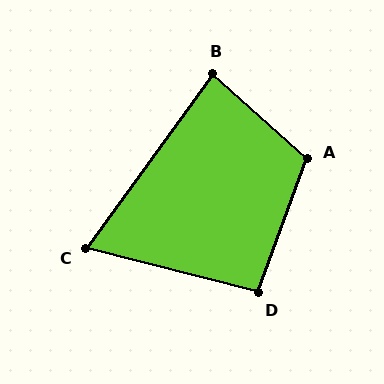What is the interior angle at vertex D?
Approximately 96 degrees (obtuse).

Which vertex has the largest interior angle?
A, at approximately 112 degrees.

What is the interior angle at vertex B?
Approximately 84 degrees (acute).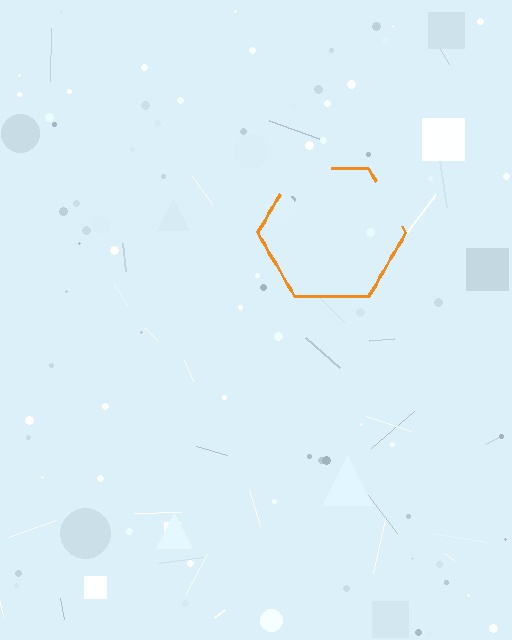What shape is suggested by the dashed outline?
The dashed outline suggests a hexagon.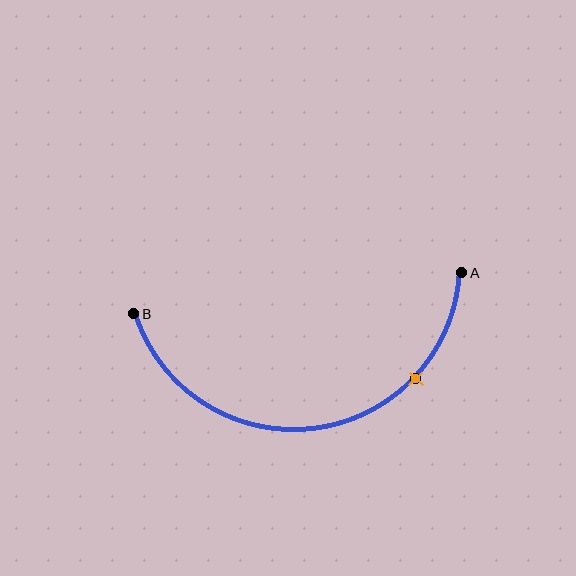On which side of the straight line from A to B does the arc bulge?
The arc bulges below the straight line connecting A and B.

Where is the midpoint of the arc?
The arc midpoint is the point on the curve farthest from the straight line joining A and B. It sits below that line.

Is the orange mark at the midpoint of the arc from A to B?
No. The orange mark lies on the arc but is closer to endpoint A. The arc midpoint would be at the point on the curve equidistant along the arc from both A and B.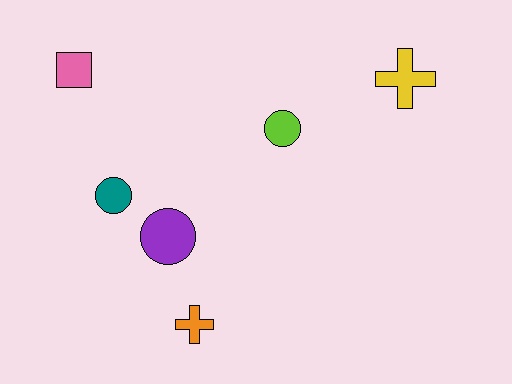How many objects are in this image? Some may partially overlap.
There are 6 objects.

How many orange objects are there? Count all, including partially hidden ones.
There is 1 orange object.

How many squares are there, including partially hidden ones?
There is 1 square.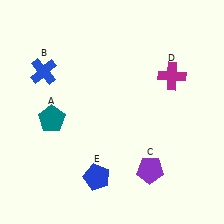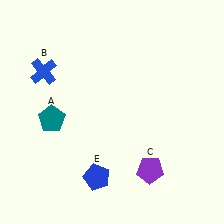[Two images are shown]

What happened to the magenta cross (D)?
The magenta cross (D) was removed in Image 2. It was in the top-right area of Image 1.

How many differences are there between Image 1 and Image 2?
There is 1 difference between the two images.